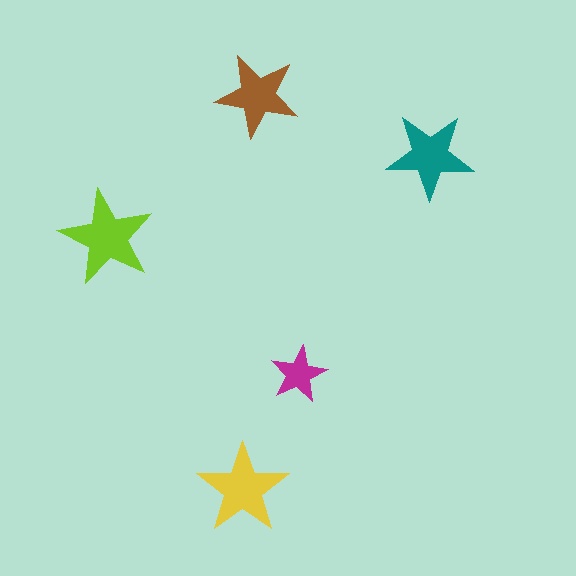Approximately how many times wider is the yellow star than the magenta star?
About 1.5 times wider.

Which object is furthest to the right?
The teal star is rightmost.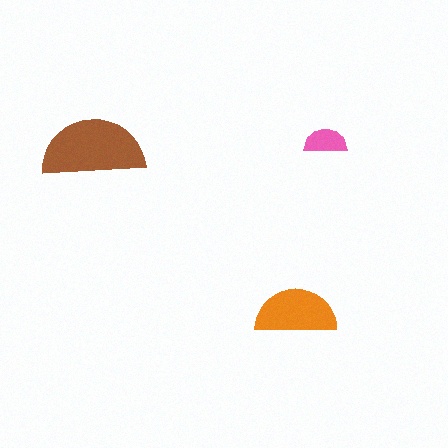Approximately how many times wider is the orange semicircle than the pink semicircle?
About 2 times wider.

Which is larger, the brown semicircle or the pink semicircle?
The brown one.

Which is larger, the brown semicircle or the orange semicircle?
The brown one.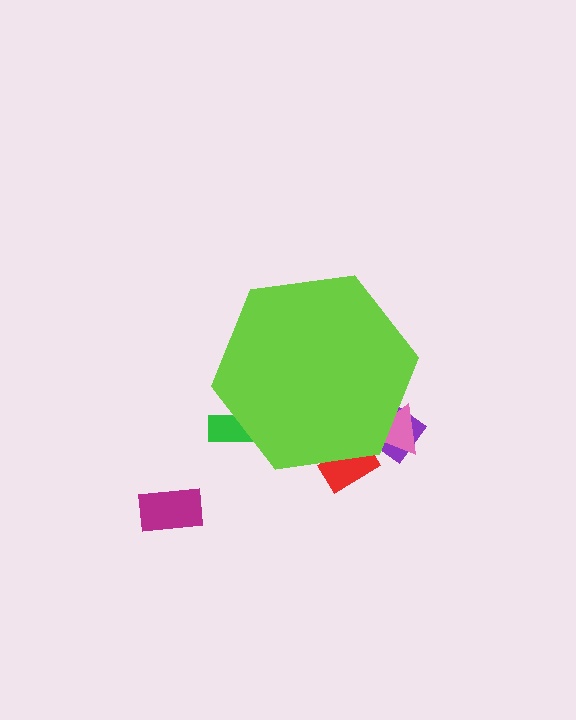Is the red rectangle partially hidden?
Yes, the red rectangle is partially hidden behind the lime hexagon.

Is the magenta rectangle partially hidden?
No, the magenta rectangle is fully visible.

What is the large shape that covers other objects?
A lime hexagon.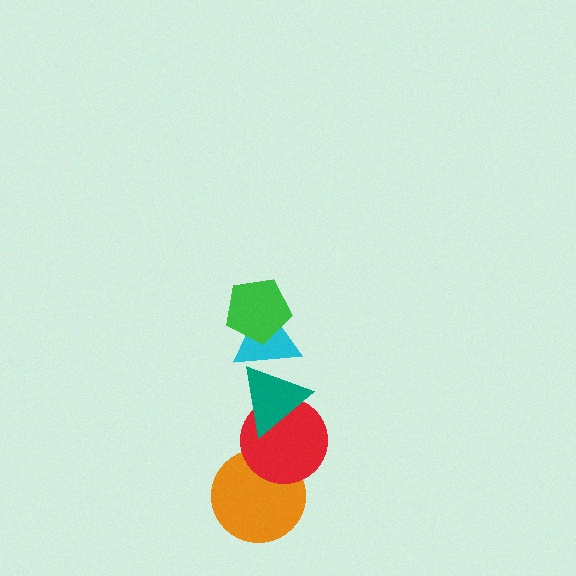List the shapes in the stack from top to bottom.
From top to bottom: the green pentagon, the cyan triangle, the teal triangle, the red circle, the orange circle.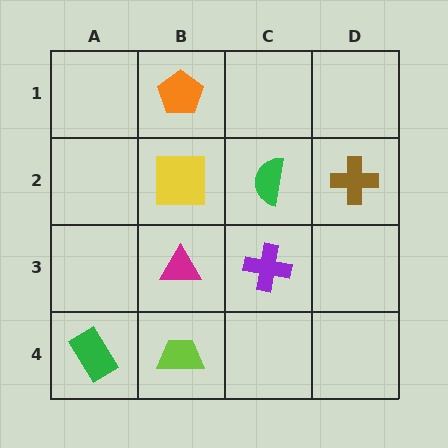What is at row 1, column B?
An orange pentagon.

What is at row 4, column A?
A green rectangle.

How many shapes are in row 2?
3 shapes.